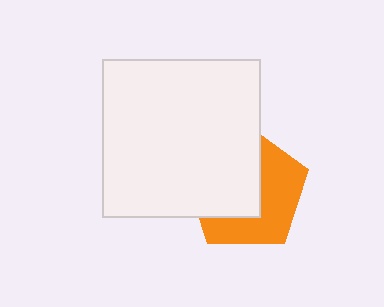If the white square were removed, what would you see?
You would see the complete orange pentagon.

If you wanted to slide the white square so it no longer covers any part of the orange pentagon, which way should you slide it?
Slide it left — that is the most direct way to separate the two shapes.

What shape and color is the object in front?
The object in front is a white square.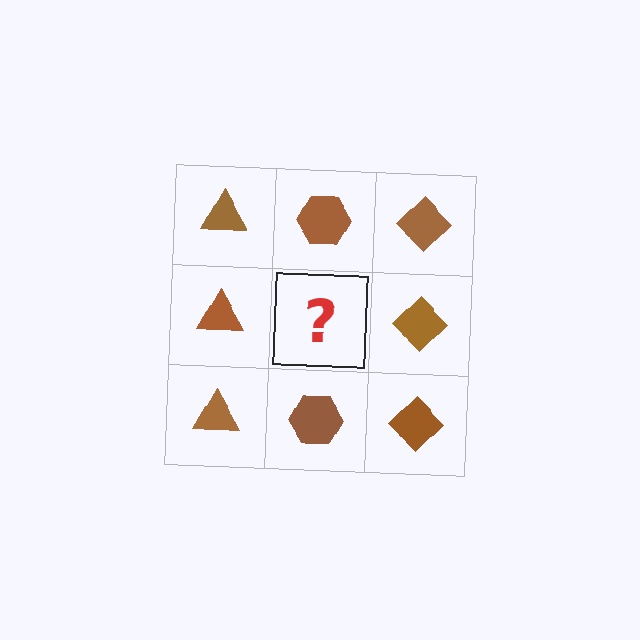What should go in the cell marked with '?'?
The missing cell should contain a brown hexagon.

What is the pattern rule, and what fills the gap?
The rule is that each column has a consistent shape. The gap should be filled with a brown hexagon.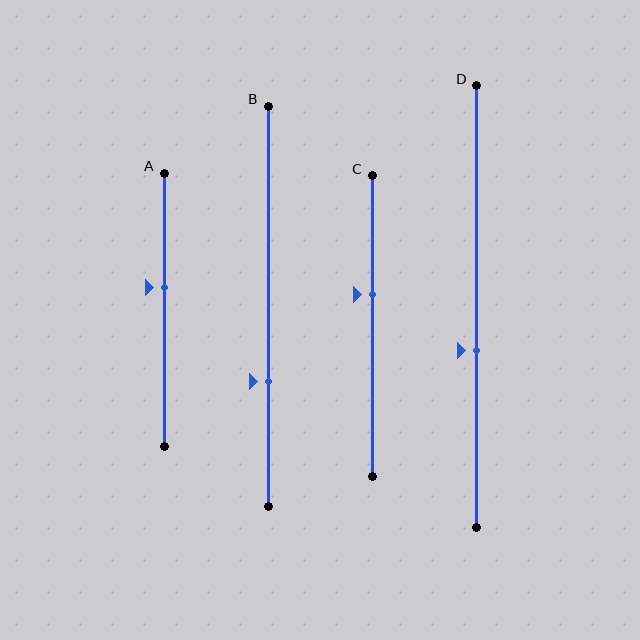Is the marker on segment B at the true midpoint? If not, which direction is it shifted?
No, the marker on segment B is shifted downward by about 19% of the segment length.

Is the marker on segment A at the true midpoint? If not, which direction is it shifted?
No, the marker on segment A is shifted upward by about 8% of the segment length.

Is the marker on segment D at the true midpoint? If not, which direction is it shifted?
No, the marker on segment D is shifted downward by about 10% of the segment length.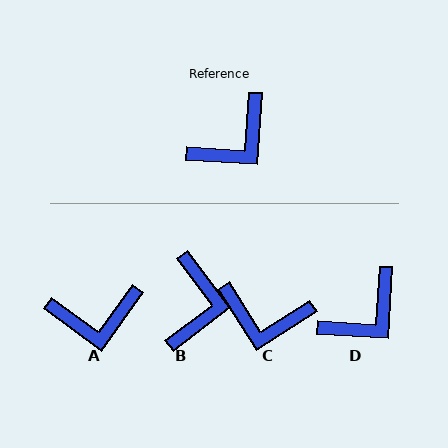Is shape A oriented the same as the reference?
No, it is off by about 33 degrees.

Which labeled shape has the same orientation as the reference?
D.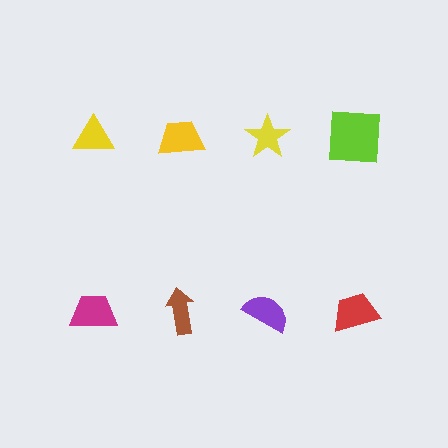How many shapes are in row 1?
4 shapes.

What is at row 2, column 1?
A magenta trapezoid.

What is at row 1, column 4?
A lime square.